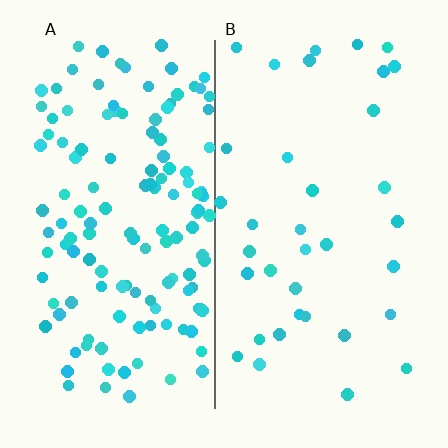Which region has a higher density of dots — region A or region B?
A (the left).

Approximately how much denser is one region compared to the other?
Approximately 3.8× — region A over region B.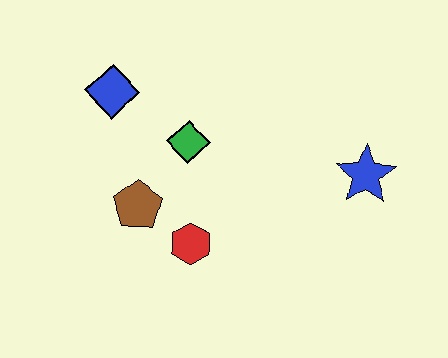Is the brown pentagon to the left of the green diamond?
Yes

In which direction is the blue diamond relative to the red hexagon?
The blue diamond is above the red hexagon.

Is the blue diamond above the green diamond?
Yes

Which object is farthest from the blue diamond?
The blue star is farthest from the blue diamond.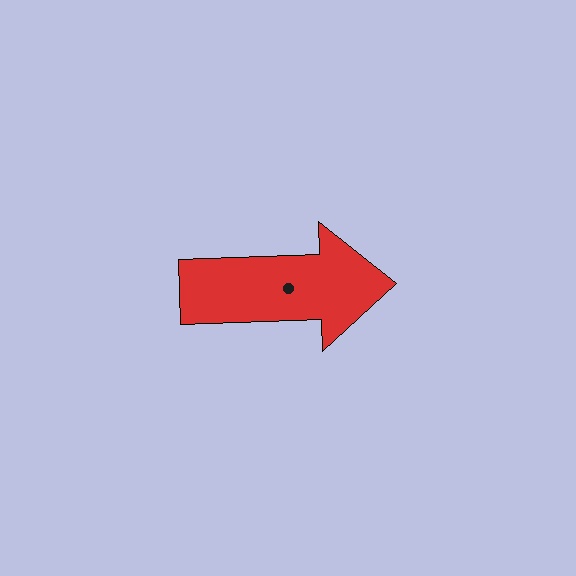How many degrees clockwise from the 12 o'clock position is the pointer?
Approximately 88 degrees.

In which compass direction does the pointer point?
East.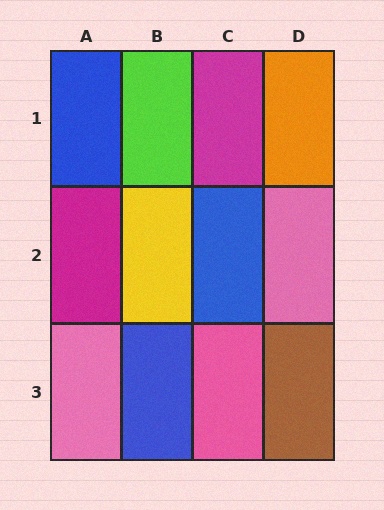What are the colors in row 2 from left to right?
Magenta, yellow, blue, pink.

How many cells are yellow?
1 cell is yellow.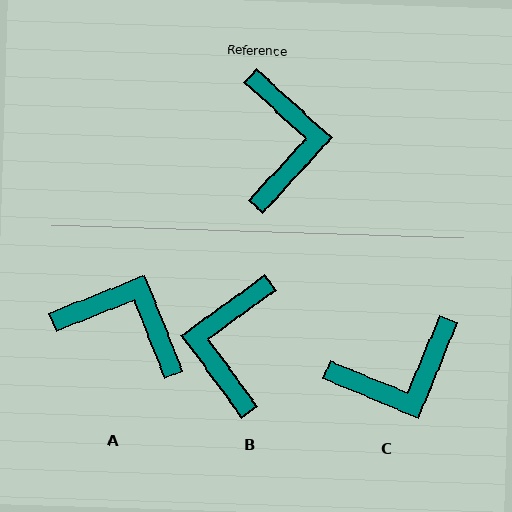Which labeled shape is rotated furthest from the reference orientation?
B, about 168 degrees away.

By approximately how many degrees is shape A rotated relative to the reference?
Approximately 64 degrees counter-clockwise.